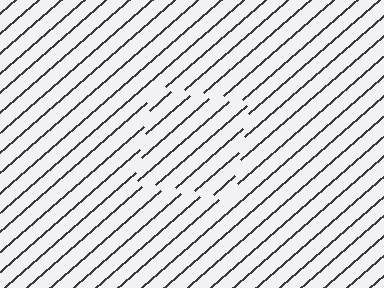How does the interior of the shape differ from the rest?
The interior of the shape contains the same grating, shifted by half a period — the contour is defined by the phase discontinuity where line-ends from the inner and outer gratings abut.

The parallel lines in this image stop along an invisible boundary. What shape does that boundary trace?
An illusory square. The interior of the shape contains the same grating, shifted by half a period — the contour is defined by the phase discontinuity where line-ends from the inner and outer gratings abut.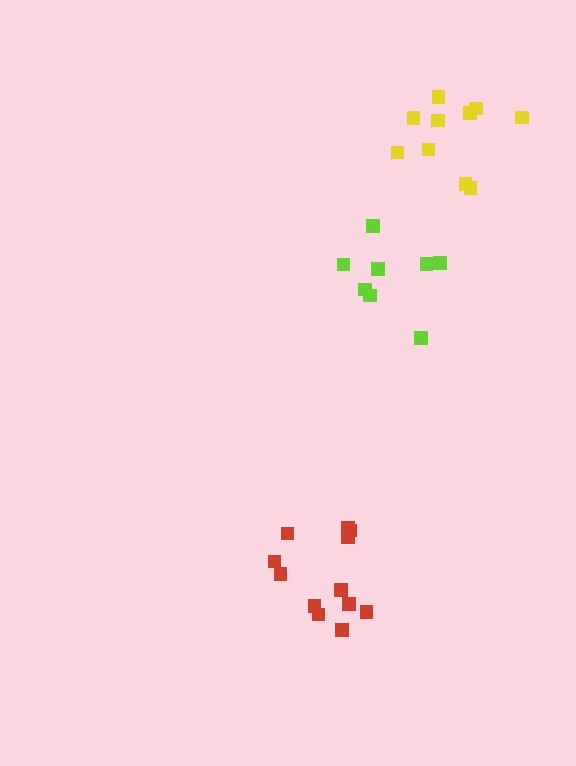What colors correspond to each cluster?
The clusters are colored: lime, red, yellow.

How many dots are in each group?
Group 1: 8 dots, Group 2: 12 dots, Group 3: 10 dots (30 total).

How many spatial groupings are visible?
There are 3 spatial groupings.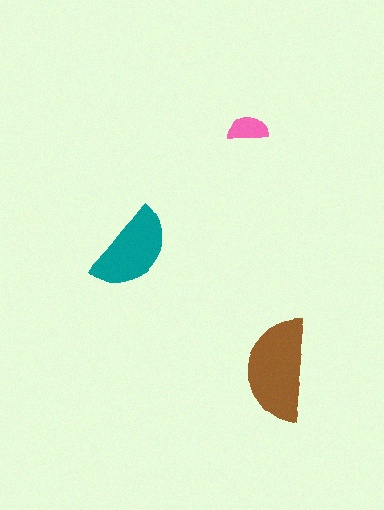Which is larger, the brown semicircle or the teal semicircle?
The brown one.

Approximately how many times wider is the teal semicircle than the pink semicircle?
About 2 times wider.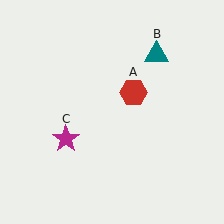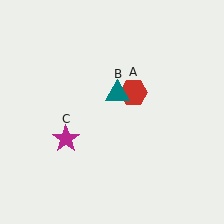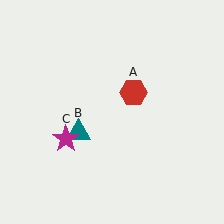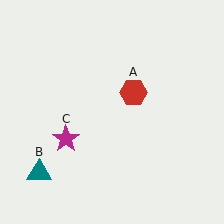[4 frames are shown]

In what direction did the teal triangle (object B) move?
The teal triangle (object B) moved down and to the left.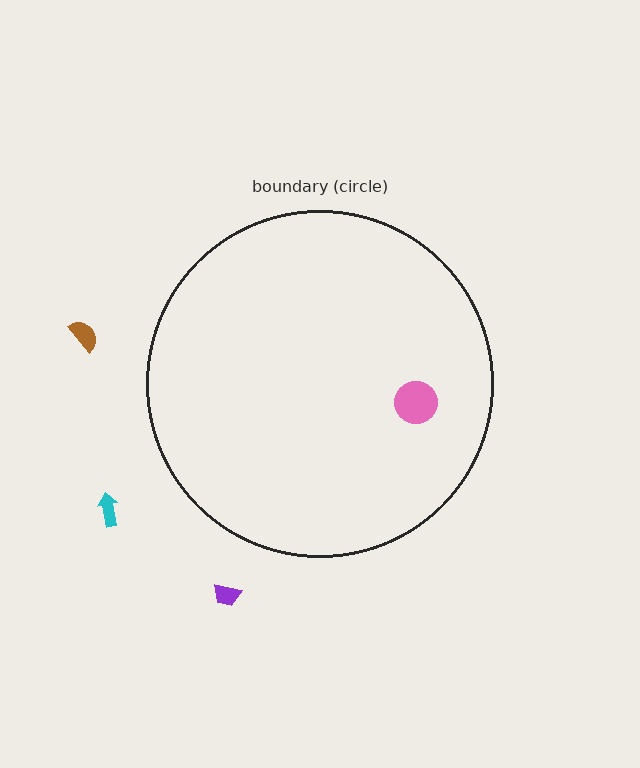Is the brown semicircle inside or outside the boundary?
Outside.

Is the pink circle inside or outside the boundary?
Inside.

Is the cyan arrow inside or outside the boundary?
Outside.